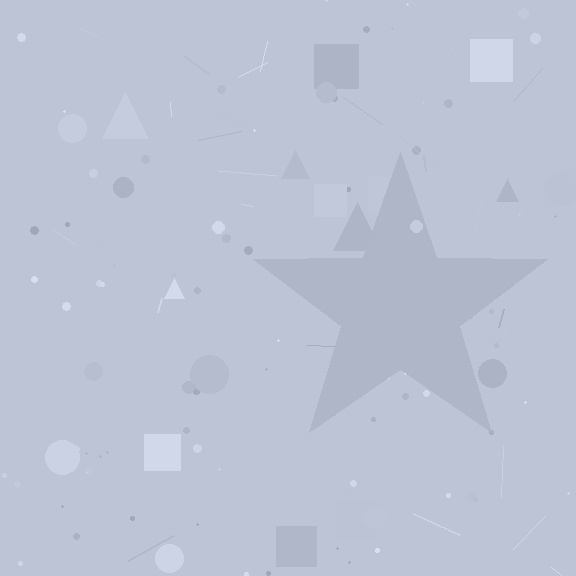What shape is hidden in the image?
A star is hidden in the image.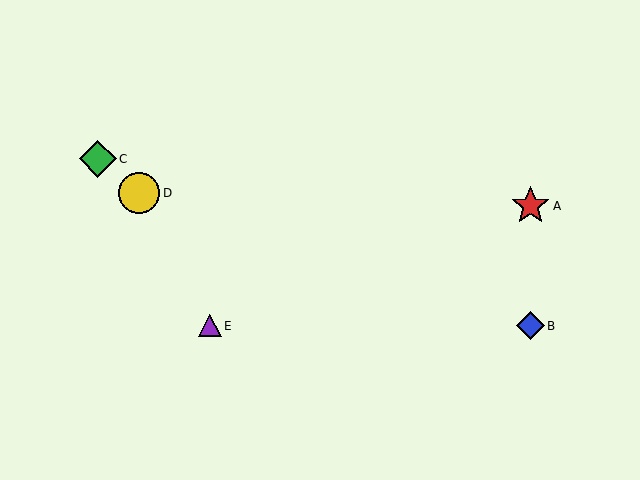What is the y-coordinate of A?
Object A is at y≈206.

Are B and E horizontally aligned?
Yes, both are at y≈326.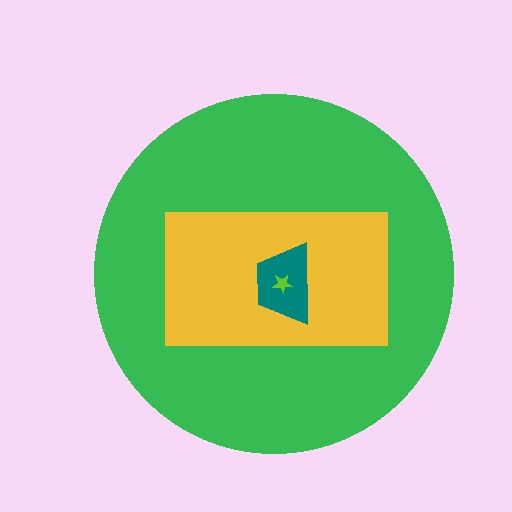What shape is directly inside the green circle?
The yellow rectangle.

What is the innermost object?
The lime star.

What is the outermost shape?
The green circle.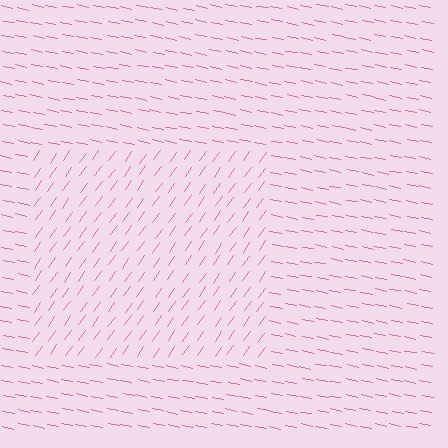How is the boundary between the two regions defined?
The boundary is defined purely by a change in line orientation (approximately 66 degrees difference). All lines are the same color and thickness.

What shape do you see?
I see a rectangle.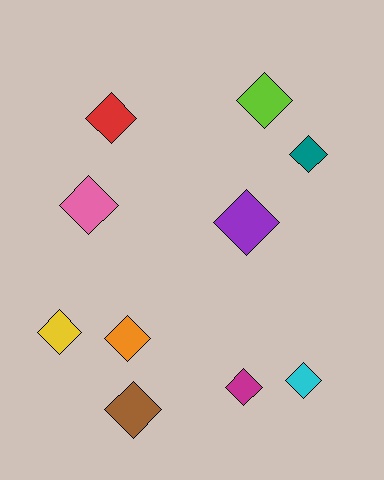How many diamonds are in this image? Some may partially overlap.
There are 10 diamonds.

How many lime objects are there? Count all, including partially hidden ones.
There is 1 lime object.